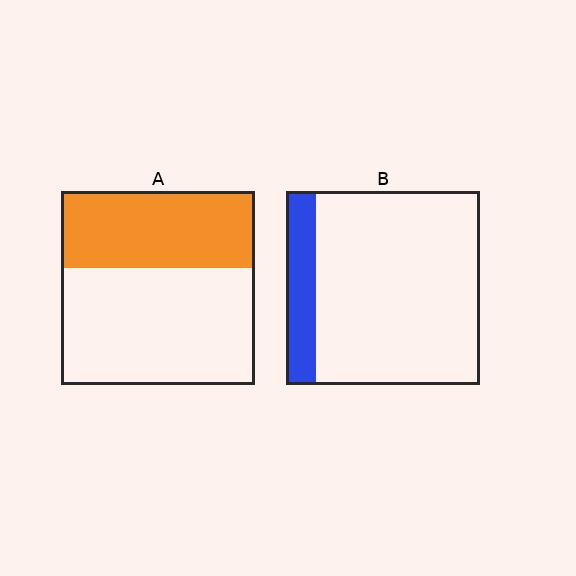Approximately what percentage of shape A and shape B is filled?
A is approximately 40% and B is approximately 15%.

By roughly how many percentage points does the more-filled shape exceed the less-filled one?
By roughly 25 percentage points (A over B).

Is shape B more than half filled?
No.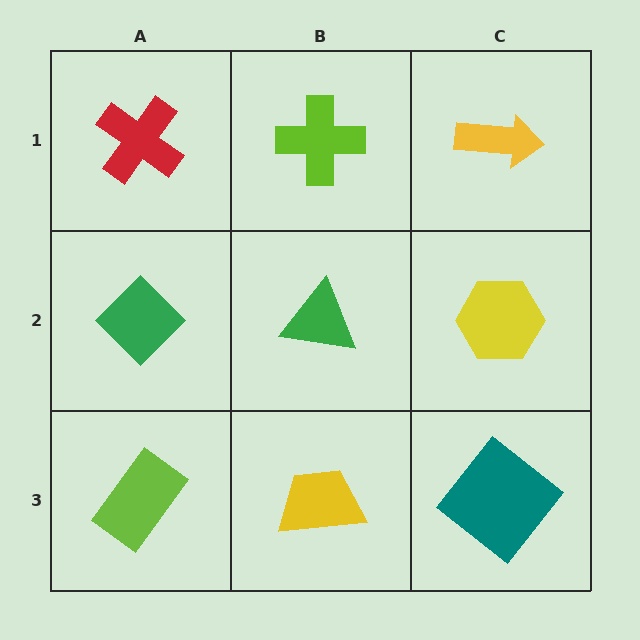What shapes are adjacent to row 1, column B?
A green triangle (row 2, column B), a red cross (row 1, column A), a yellow arrow (row 1, column C).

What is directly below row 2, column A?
A lime rectangle.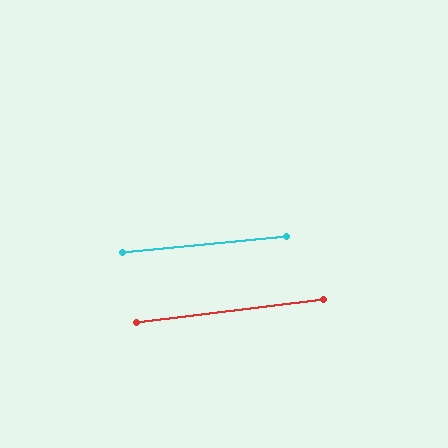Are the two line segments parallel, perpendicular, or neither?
Parallel — their directions differ by only 1.5°.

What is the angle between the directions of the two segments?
Approximately 1 degree.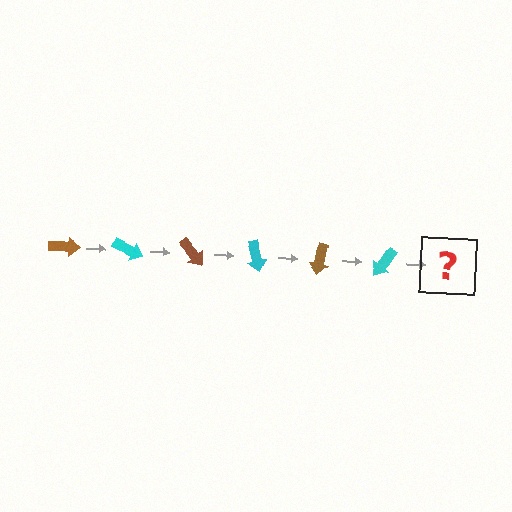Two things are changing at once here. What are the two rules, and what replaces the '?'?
The two rules are that it rotates 25 degrees each step and the color cycles through brown and cyan. The '?' should be a brown arrow, rotated 150 degrees from the start.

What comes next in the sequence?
The next element should be a brown arrow, rotated 150 degrees from the start.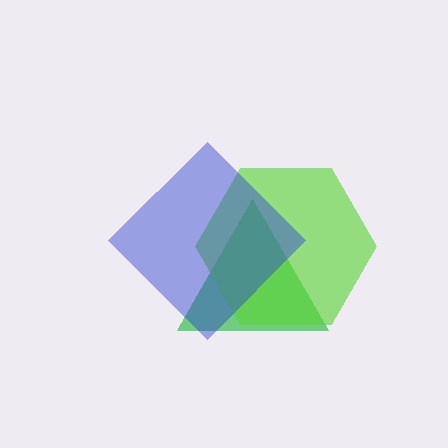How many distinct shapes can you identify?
There are 3 distinct shapes: a green triangle, a lime hexagon, a blue diamond.